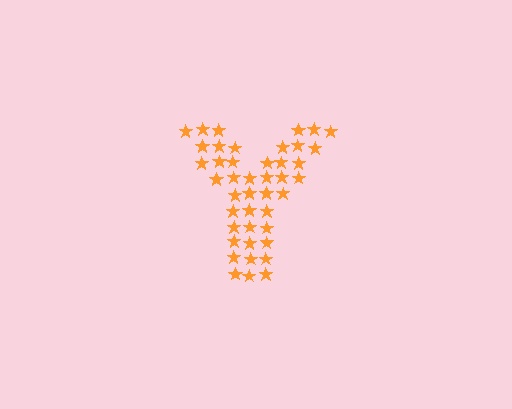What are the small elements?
The small elements are stars.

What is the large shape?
The large shape is the letter Y.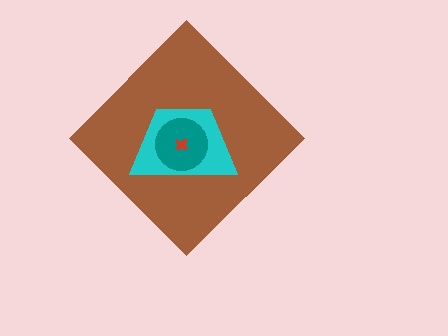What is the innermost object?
The red cross.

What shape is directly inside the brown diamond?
The cyan trapezoid.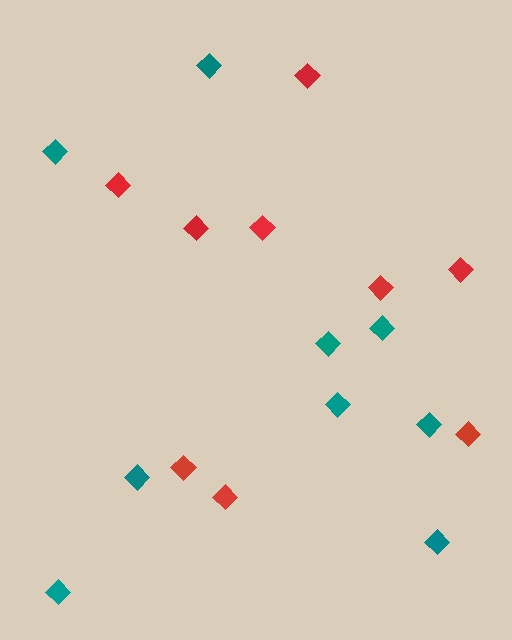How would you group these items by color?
There are 2 groups: one group of red diamonds (9) and one group of teal diamonds (9).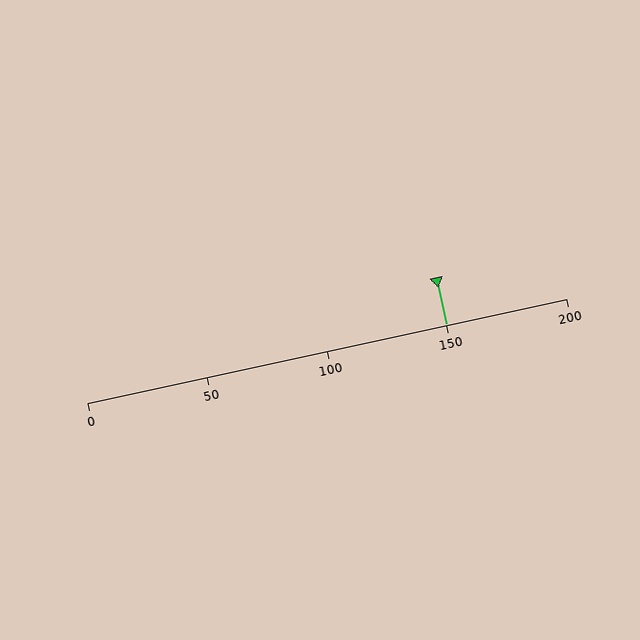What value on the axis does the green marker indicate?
The marker indicates approximately 150.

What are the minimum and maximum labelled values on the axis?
The axis runs from 0 to 200.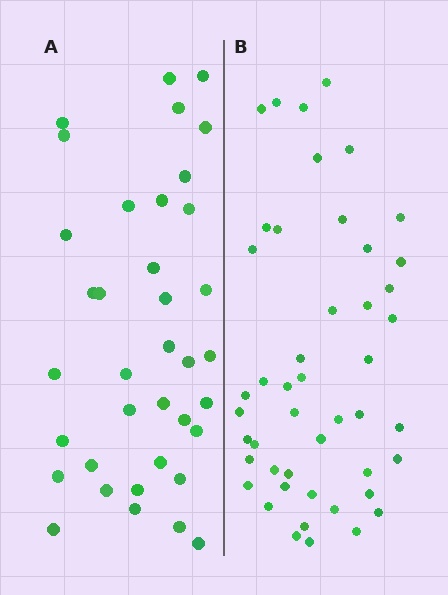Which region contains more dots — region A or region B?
Region B (the right region) has more dots.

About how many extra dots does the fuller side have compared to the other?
Region B has roughly 10 or so more dots than region A.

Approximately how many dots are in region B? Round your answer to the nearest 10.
About 50 dots. (The exact count is 47, which rounds to 50.)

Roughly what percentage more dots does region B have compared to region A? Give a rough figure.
About 25% more.